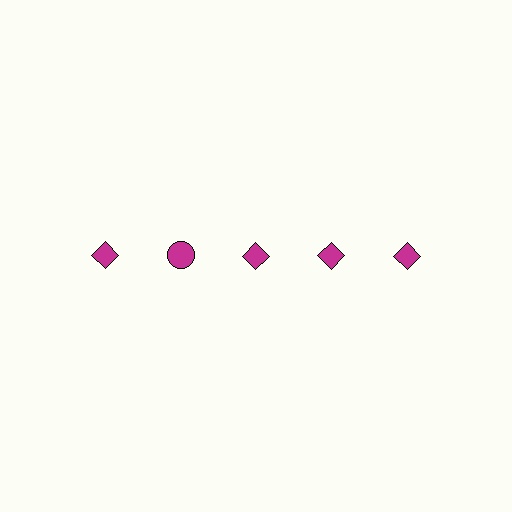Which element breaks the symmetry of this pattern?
The magenta circle in the top row, second from left column breaks the symmetry. All other shapes are magenta diamonds.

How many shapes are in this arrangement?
There are 5 shapes arranged in a grid pattern.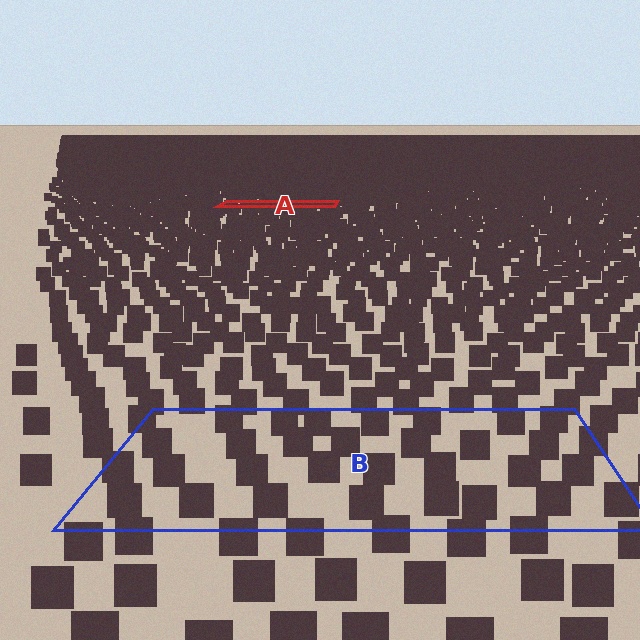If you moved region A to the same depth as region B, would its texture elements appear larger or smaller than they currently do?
They would appear larger. At a closer depth, the same texture elements are projected at a bigger on-screen size.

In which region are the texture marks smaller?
The texture marks are smaller in region A, because it is farther away.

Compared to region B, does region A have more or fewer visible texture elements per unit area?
Region A has more texture elements per unit area — they are packed more densely because it is farther away.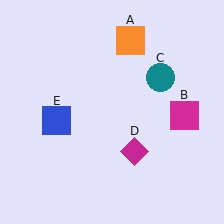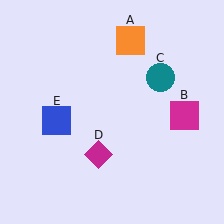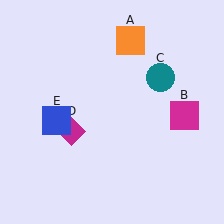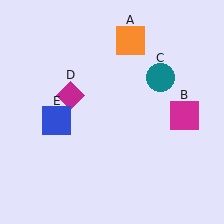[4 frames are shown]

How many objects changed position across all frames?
1 object changed position: magenta diamond (object D).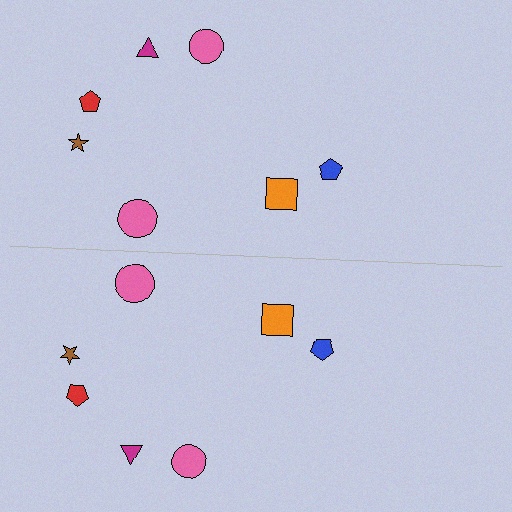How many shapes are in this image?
There are 14 shapes in this image.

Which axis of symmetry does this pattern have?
The pattern has a horizontal axis of symmetry running through the center of the image.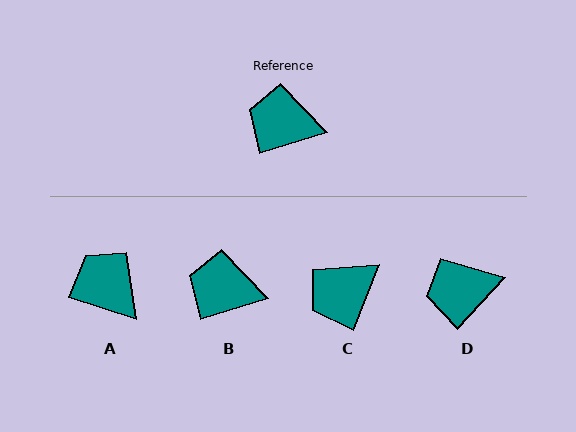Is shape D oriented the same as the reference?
No, it is off by about 29 degrees.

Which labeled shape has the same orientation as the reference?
B.